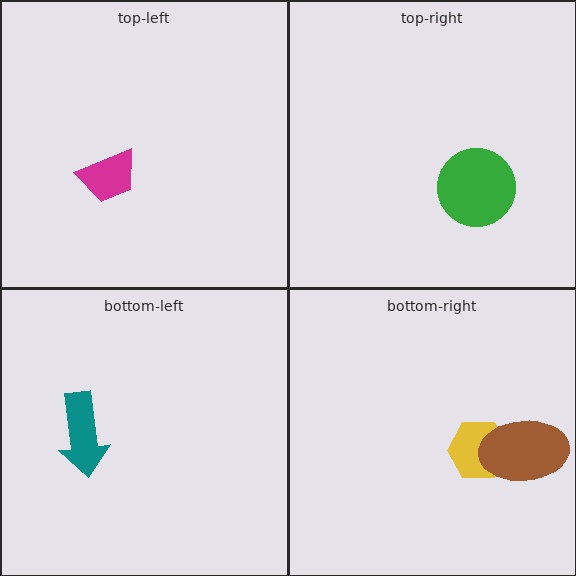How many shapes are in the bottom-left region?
1.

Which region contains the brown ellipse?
The bottom-right region.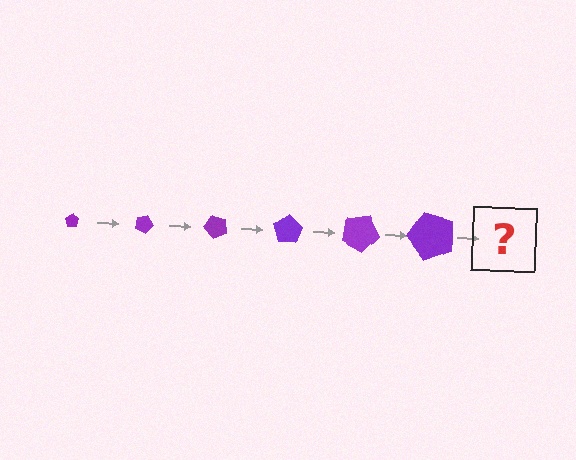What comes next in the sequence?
The next element should be a pentagon, larger than the previous one and rotated 150 degrees from the start.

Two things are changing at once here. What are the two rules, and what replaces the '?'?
The two rules are that the pentagon grows larger each step and it rotates 25 degrees each step. The '?' should be a pentagon, larger than the previous one and rotated 150 degrees from the start.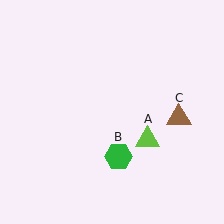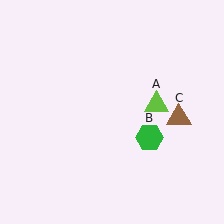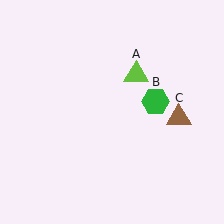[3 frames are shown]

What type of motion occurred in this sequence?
The lime triangle (object A), green hexagon (object B) rotated counterclockwise around the center of the scene.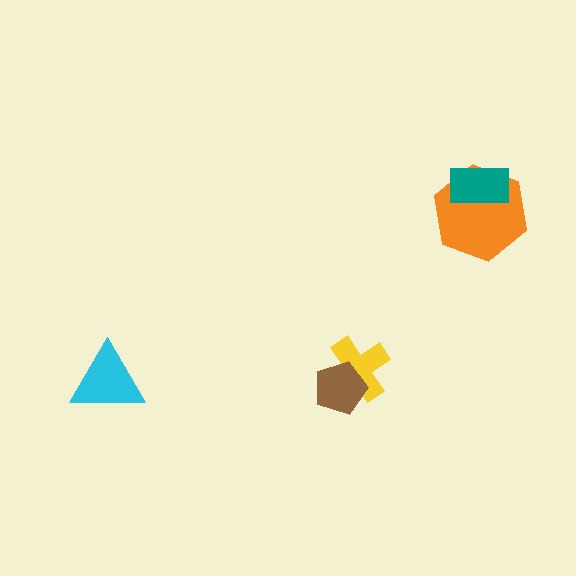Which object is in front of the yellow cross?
The brown pentagon is in front of the yellow cross.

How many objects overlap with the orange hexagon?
1 object overlaps with the orange hexagon.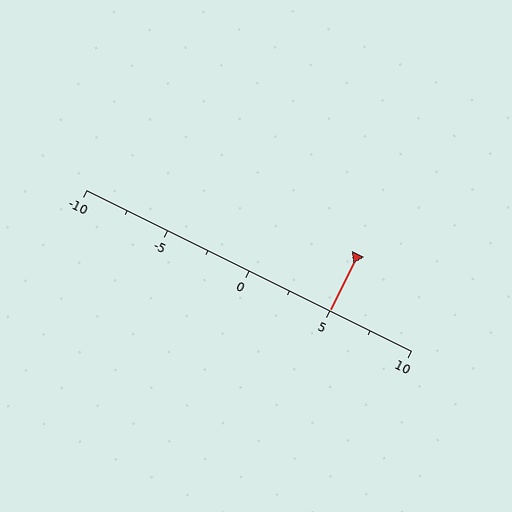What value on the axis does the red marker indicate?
The marker indicates approximately 5.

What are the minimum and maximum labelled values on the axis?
The axis runs from -10 to 10.